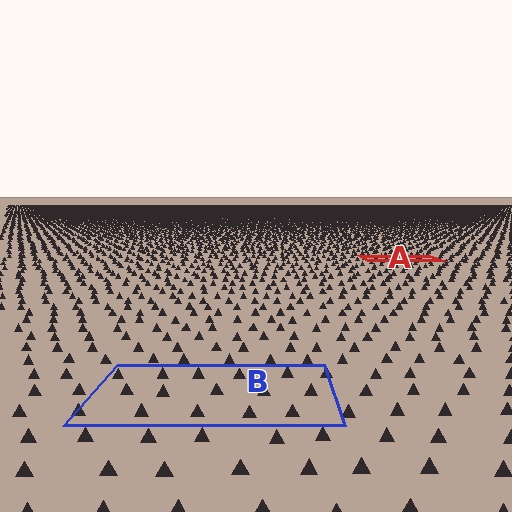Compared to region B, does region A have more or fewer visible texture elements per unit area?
Region A has more texture elements per unit area — they are packed more densely because it is farther away.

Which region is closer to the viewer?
Region B is closer. The texture elements there are larger and more spread out.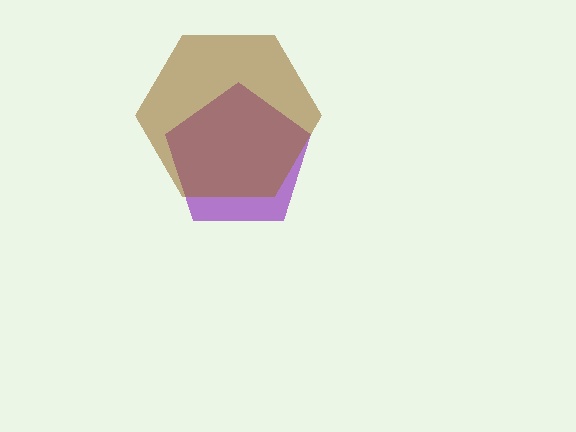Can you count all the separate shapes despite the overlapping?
Yes, there are 2 separate shapes.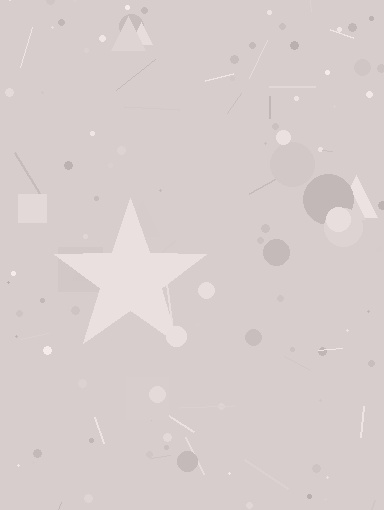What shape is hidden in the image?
A star is hidden in the image.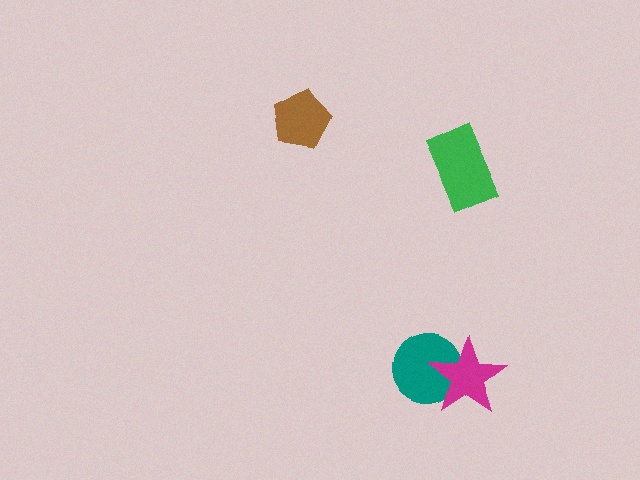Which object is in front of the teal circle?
The magenta star is in front of the teal circle.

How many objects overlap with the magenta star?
1 object overlaps with the magenta star.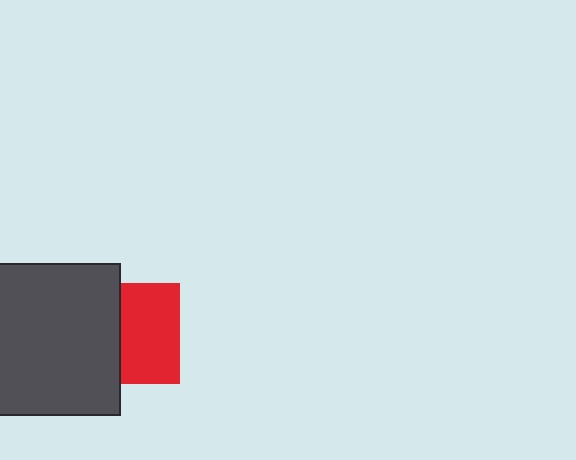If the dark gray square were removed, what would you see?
You would see the complete red square.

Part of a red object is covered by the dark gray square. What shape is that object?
It is a square.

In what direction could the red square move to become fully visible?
The red square could move right. That would shift it out from behind the dark gray square entirely.